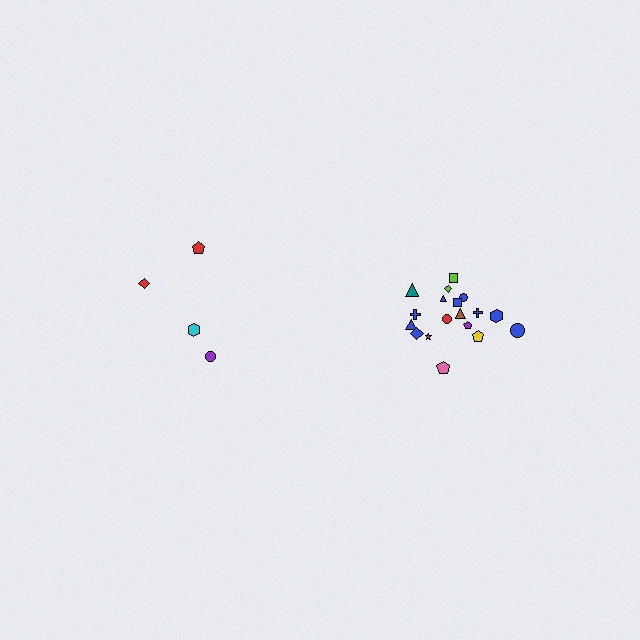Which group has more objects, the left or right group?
The right group.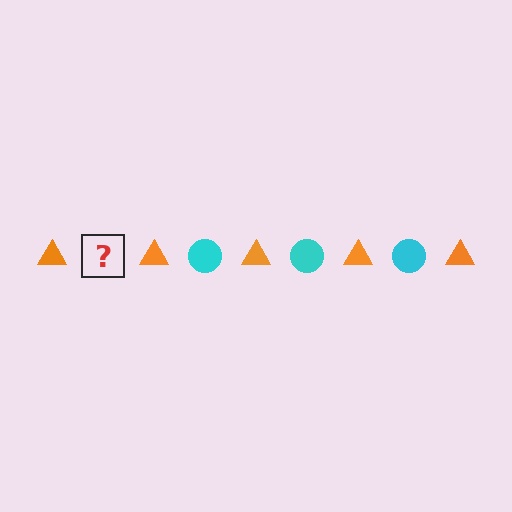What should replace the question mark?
The question mark should be replaced with a cyan circle.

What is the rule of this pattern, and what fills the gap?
The rule is that the pattern alternates between orange triangle and cyan circle. The gap should be filled with a cyan circle.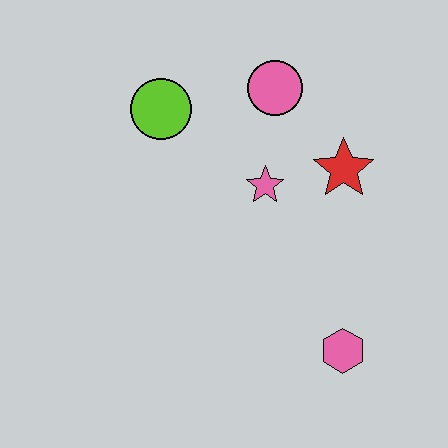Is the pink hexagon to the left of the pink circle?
No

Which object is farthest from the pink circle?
The pink hexagon is farthest from the pink circle.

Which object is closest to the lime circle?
The pink circle is closest to the lime circle.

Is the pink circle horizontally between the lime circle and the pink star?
No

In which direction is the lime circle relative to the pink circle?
The lime circle is to the left of the pink circle.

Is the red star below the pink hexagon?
No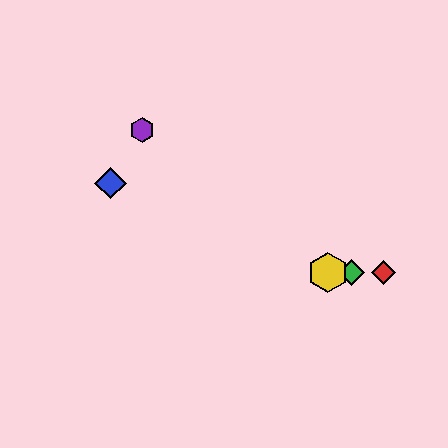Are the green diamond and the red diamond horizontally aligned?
Yes, both are at y≈272.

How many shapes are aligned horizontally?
3 shapes (the red diamond, the green diamond, the yellow hexagon) are aligned horizontally.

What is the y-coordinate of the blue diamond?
The blue diamond is at y≈183.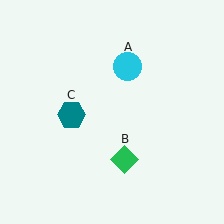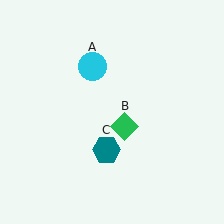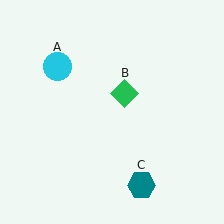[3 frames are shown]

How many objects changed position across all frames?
3 objects changed position: cyan circle (object A), green diamond (object B), teal hexagon (object C).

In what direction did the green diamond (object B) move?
The green diamond (object B) moved up.